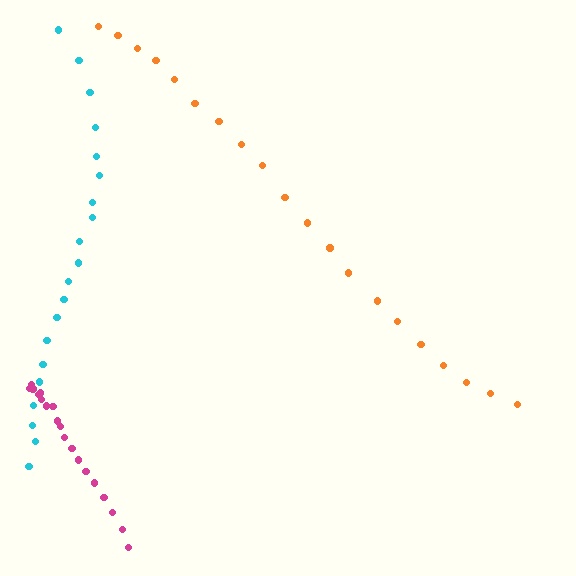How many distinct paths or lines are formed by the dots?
There are 3 distinct paths.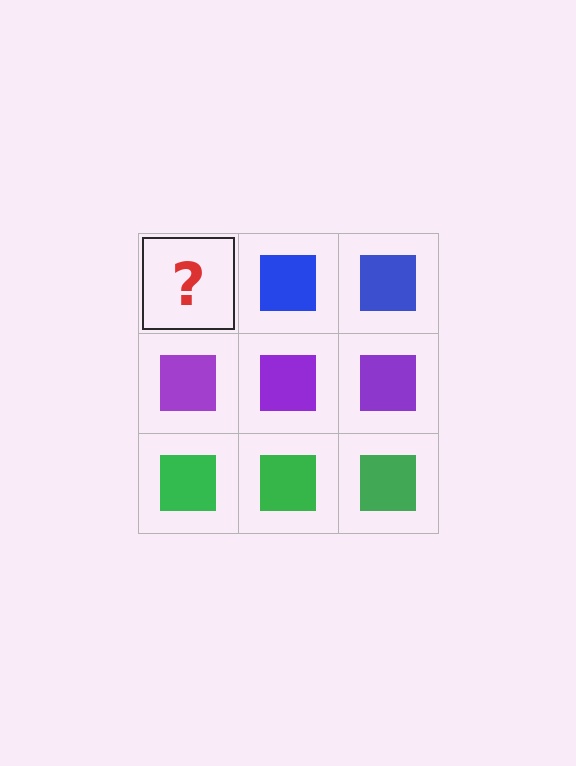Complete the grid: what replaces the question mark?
The question mark should be replaced with a blue square.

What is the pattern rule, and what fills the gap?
The rule is that each row has a consistent color. The gap should be filled with a blue square.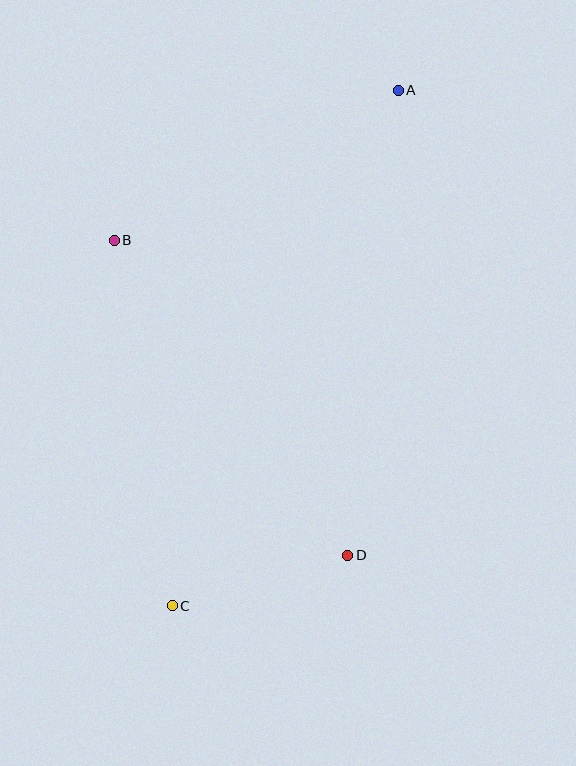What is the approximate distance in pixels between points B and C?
The distance between B and C is approximately 370 pixels.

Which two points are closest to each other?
Points C and D are closest to each other.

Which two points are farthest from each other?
Points A and C are farthest from each other.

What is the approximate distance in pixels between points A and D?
The distance between A and D is approximately 468 pixels.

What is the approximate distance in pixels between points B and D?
The distance between B and D is approximately 392 pixels.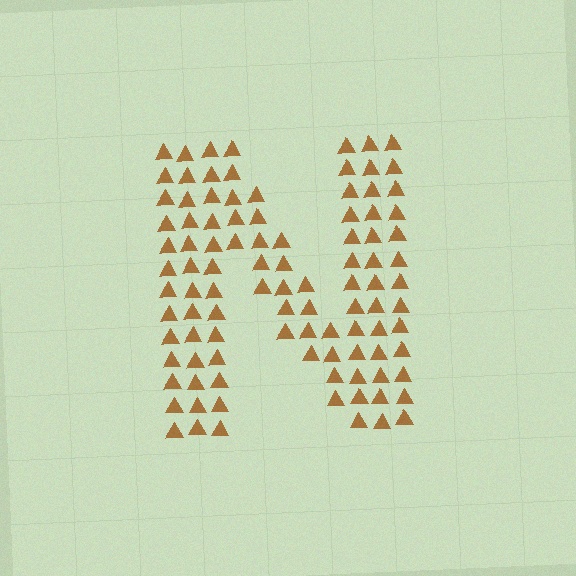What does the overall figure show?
The overall figure shows the letter N.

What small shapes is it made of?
It is made of small triangles.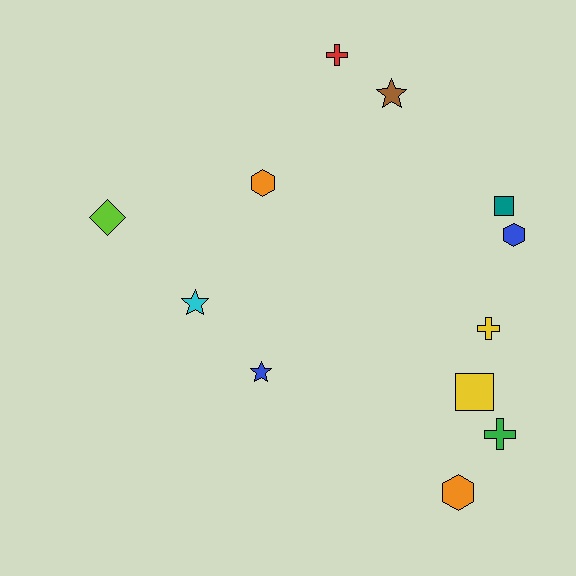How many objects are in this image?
There are 12 objects.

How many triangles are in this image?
There are no triangles.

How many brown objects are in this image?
There is 1 brown object.